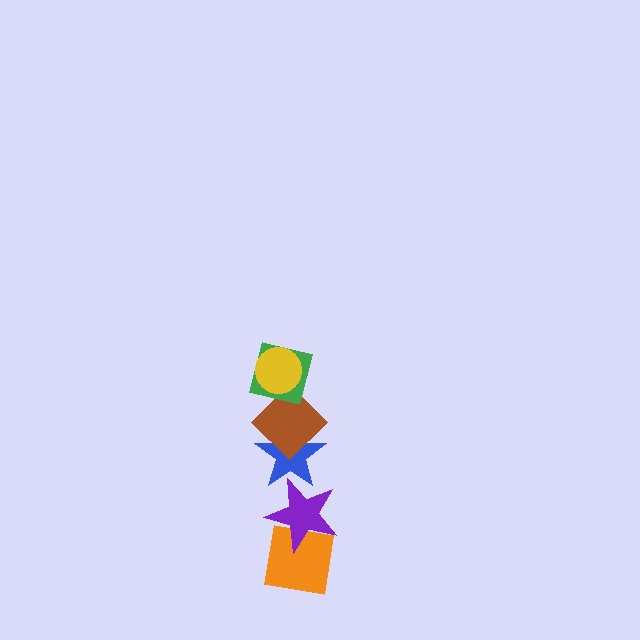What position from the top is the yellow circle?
The yellow circle is 1st from the top.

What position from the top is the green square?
The green square is 2nd from the top.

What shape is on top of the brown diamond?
The green square is on top of the brown diamond.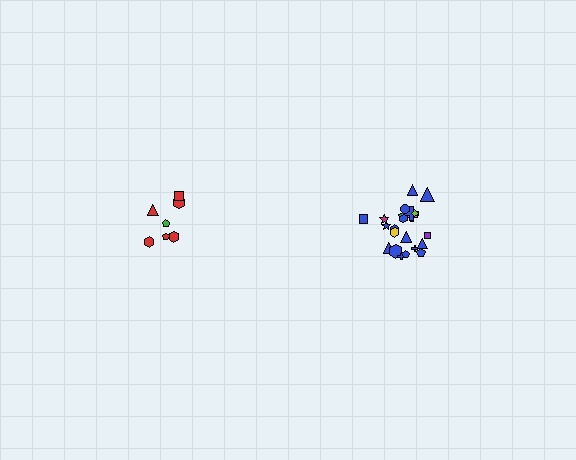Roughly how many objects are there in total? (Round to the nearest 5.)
Roughly 30 objects in total.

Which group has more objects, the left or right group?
The right group.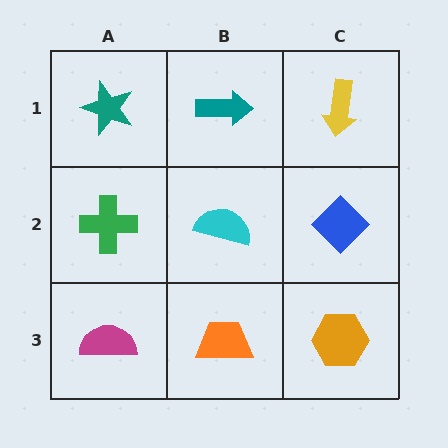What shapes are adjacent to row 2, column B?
A teal arrow (row 1, column B), an orange trapezoid (row 3, column B), a green cross (row 2, column A), a blue diamond (row 2, column C).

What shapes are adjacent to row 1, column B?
A cyan semicircle (row 2, column B), a teal star (row 1, column A), a yellow arrow (row 1, column C).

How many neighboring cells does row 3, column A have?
2.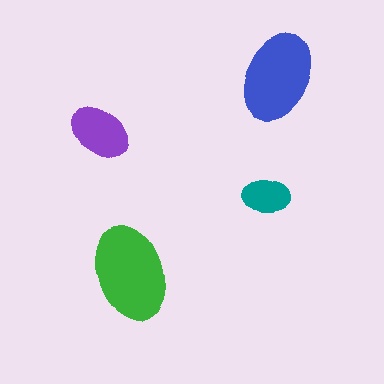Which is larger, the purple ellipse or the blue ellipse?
The blue one.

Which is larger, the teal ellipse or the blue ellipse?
The blue one.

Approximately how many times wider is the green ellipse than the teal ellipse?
About 2 times wider.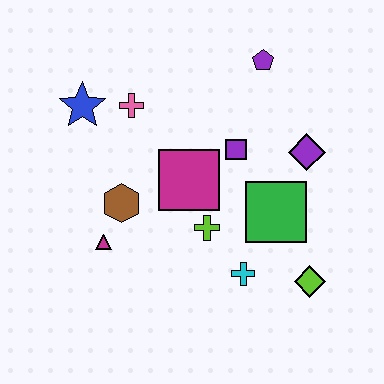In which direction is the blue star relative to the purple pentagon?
The blue star is to the left of the purple pentagon.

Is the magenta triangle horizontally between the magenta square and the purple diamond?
No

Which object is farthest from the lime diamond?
The blue star is farthest from the lime diamond.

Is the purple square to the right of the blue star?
Yes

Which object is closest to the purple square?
The magenta square is closest to the purple square.